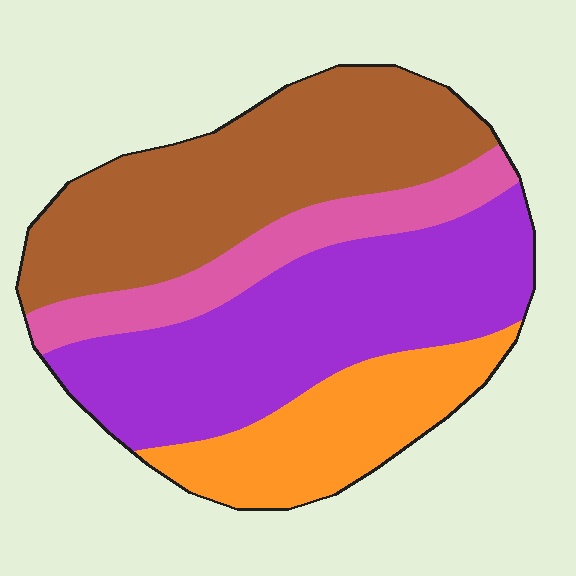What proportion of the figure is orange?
Orange takes up less than a quarter of the figure.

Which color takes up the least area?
Pink, at roughly 15%.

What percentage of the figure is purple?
Purple covers 35% of the figure.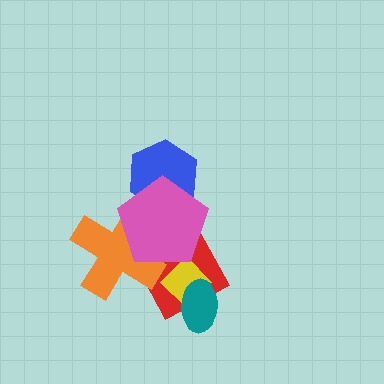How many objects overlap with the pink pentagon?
4 objects overlap with the pink pentagon.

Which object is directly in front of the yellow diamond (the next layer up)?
The teal ellipse is directly in front of the yellow diamond.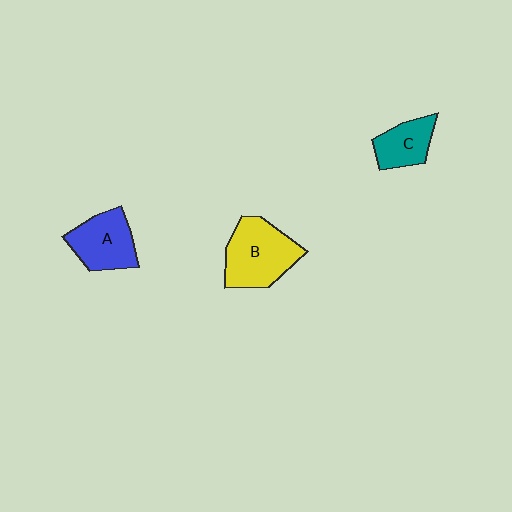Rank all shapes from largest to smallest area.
From largest to smallest: B (yellow), A (blue), C (teal).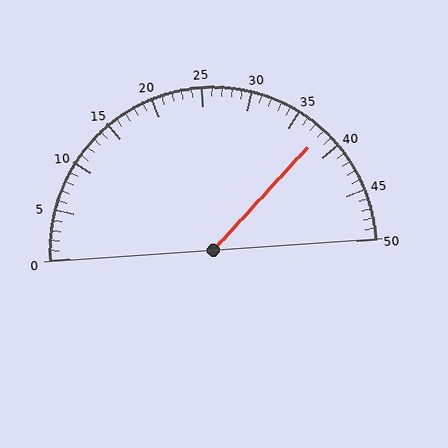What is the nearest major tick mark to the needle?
The nearest major tick mark is 40.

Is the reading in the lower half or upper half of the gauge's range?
The reading is in the upper half of the range (0 to 50).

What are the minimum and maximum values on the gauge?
The gauge ranges from 0 to 50.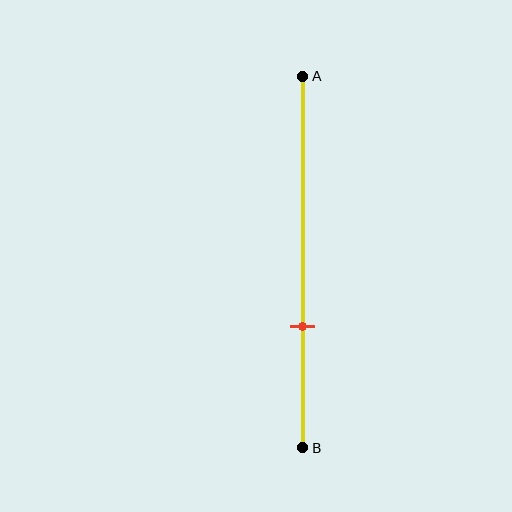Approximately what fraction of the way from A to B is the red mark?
The red mark is approximately 65% of the way from A to B.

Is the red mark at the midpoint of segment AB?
No, the mark is at about 65% from A, not at the 50% midpoint.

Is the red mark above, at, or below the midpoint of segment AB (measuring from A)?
The red mark is below the midpoint of segment AB.